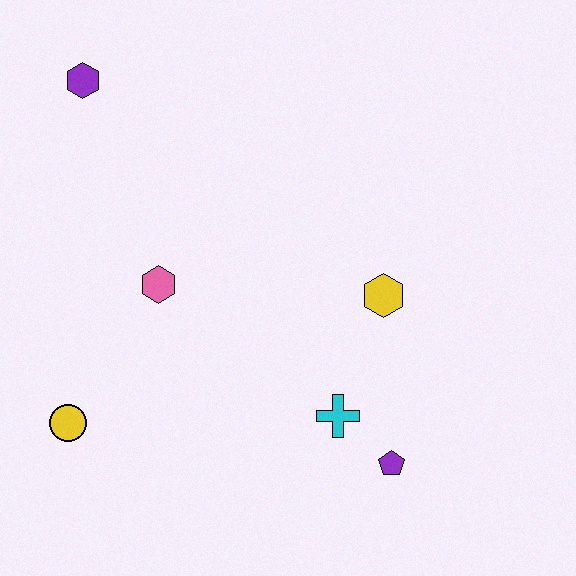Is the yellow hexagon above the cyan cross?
Yes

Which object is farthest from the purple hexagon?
The purple pentagon is farthest from the purple hexagon.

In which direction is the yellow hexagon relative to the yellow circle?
The yellow hexagon is to the right of the yellow circle.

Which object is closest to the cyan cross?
The purple pentagon is closest to the cyan cross.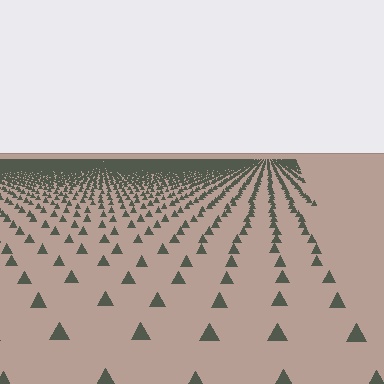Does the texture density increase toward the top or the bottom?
Density increases toward the top.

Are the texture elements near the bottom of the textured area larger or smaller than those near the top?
Larger. Near the bottom, elements are closer to the viewer and appear at a bigger on-screen size.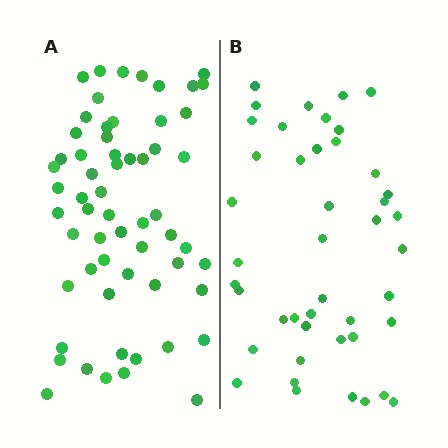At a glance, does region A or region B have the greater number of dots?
Region A (the left region) has more dots.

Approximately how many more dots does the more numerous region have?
Region A has approximately 15 more dots than region B.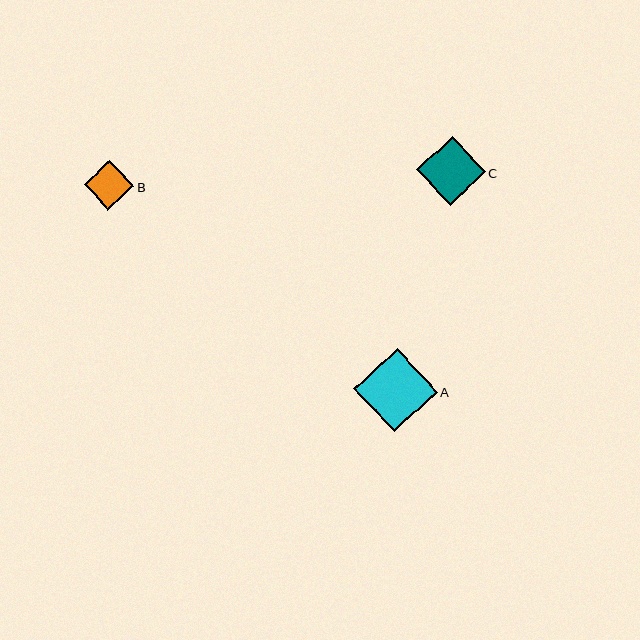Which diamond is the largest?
Diamond A is the largest with a size of approximately 84 pixels.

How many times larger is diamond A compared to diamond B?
Diamond A is approximately 1.7 times the size of diamond B.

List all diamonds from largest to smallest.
From largest to smallest: A, C, B.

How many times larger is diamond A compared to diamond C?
Diamond A is approximately 1.2 times the size of diamond C.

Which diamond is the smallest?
Diamond B is the smallest with a size of approximately 50 pixels.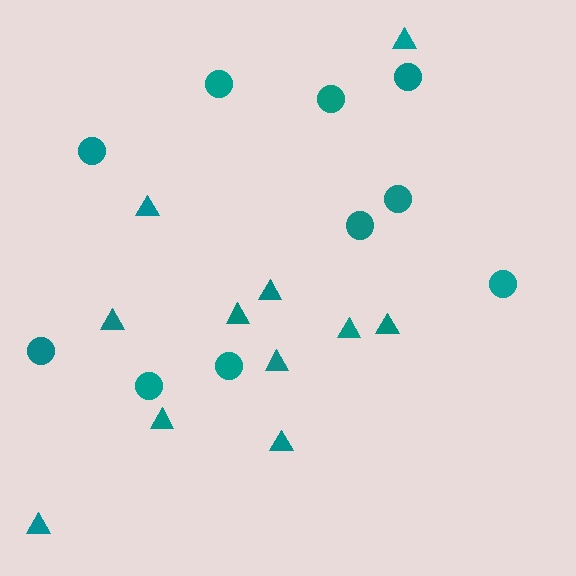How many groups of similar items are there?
There are 2 groups: one group of triangles (11) and one group of circles (10).